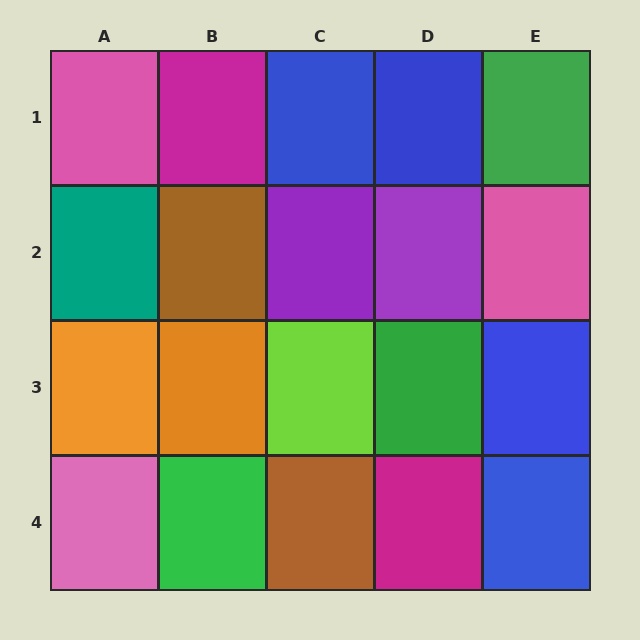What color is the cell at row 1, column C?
Blue.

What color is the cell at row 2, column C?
Purple.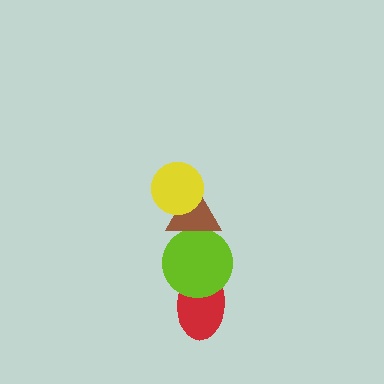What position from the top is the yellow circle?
The yellow circle is 1st from the top.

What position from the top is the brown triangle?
The brown triangle is 2nd from the top.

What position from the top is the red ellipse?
The red ellipse is 4th from the top.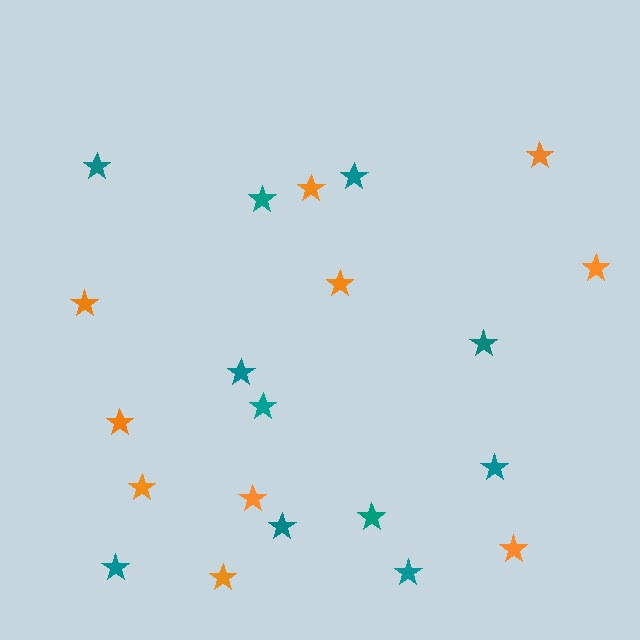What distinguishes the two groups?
There are 2 groups: one group of teal stars (11) and one group of orange stars (10).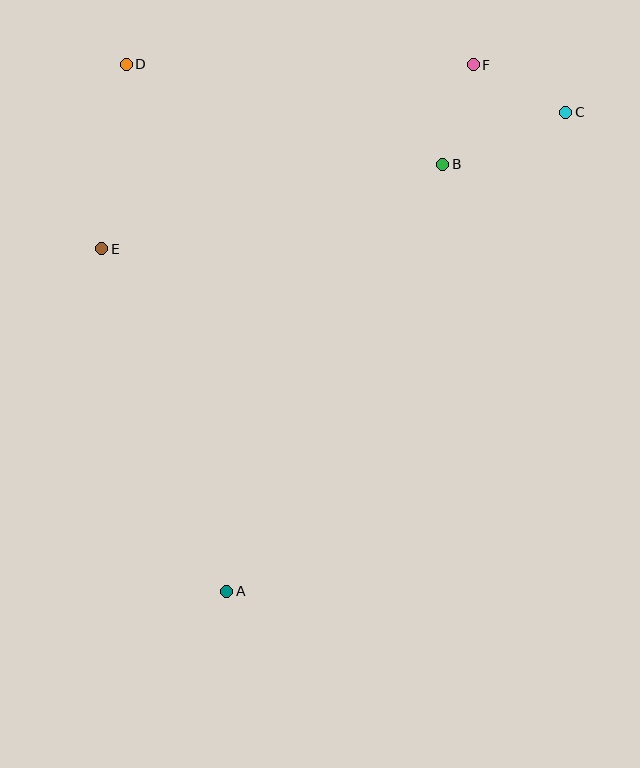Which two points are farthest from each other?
Points A and C are farthest from each other.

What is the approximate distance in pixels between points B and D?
The distance between B and D is approximately 331 pixels.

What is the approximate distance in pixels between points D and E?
The distance between D and E is approximately 186 pixels.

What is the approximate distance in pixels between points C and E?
The distance between C and E is approximately 483 pixels.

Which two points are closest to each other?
Points B and F are closest to each other.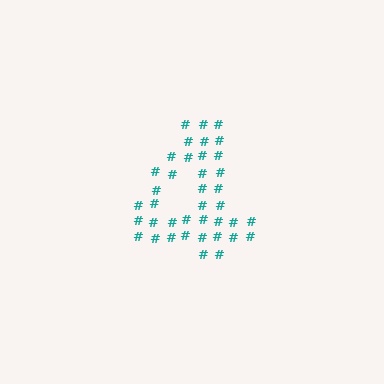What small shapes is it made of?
It is made of small hash symbols.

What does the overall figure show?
The overall figure shows the digit 4.